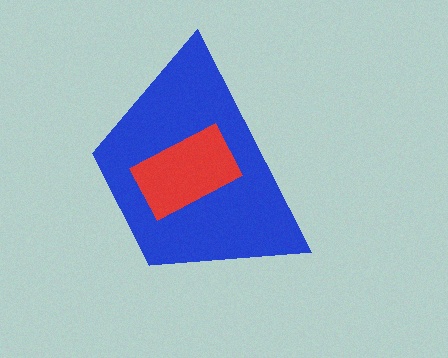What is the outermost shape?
The blue trapezoid.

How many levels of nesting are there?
2.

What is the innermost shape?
The red rectangle.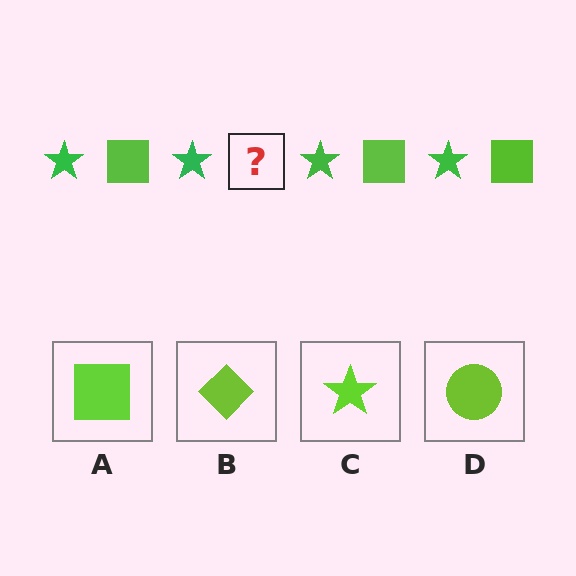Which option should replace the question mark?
Option A.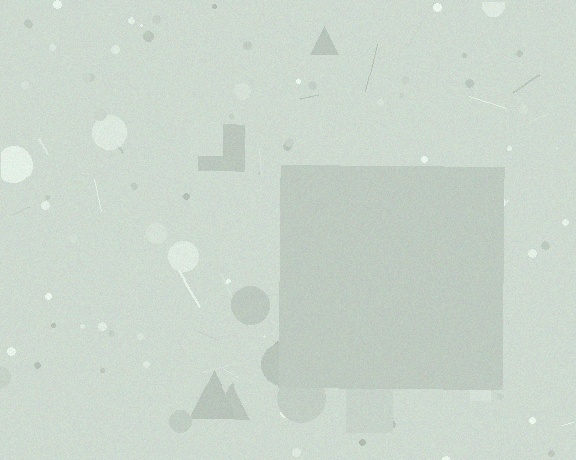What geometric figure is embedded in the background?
A square is embedded in the background.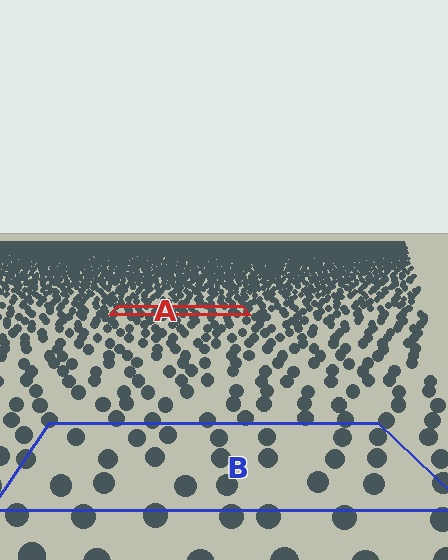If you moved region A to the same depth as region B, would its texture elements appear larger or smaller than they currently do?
They would appear larger. At a closer depth, the same texture elements are projected at a bigger on-screen size.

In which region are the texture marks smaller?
The texture marks are smaller in region A, because it is farther away.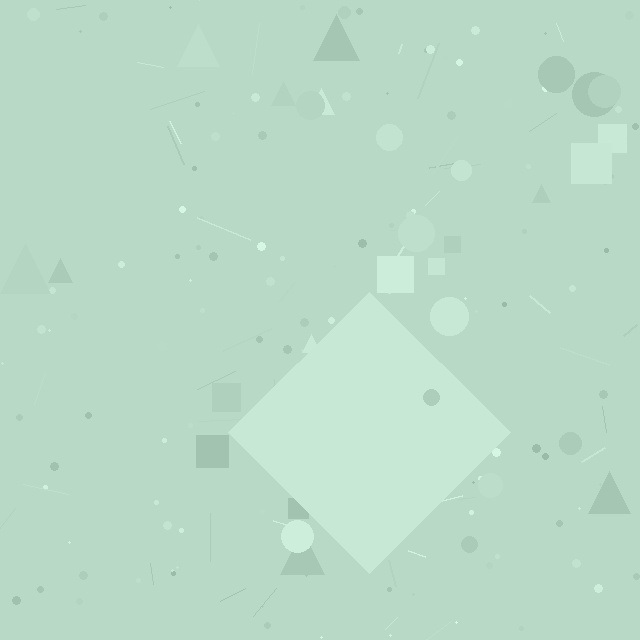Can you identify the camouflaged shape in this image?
The camouflaged shape is a diamond.